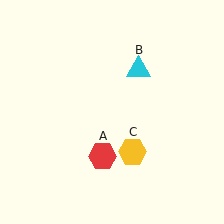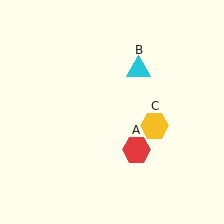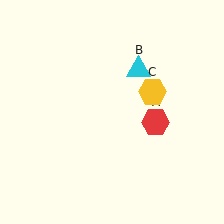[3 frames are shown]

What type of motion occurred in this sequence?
The red hexagon (object A), yellow hexagon (object C) rotated counterclockwise around the center of the scene.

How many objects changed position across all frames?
2 objects changed position: red hexagon (object A), yellow hexagon (object C).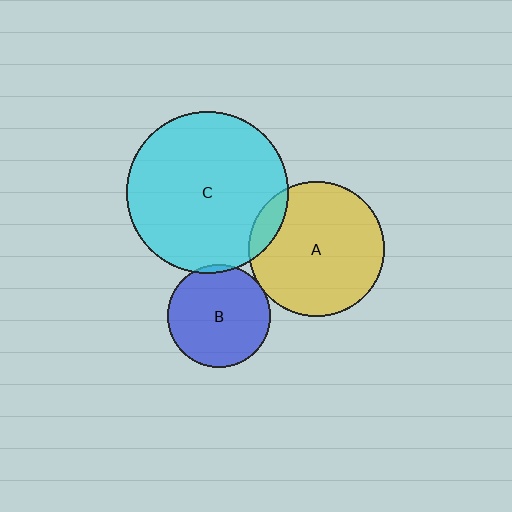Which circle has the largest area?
Circle C (cyan).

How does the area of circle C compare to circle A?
Approximately 1.4 times.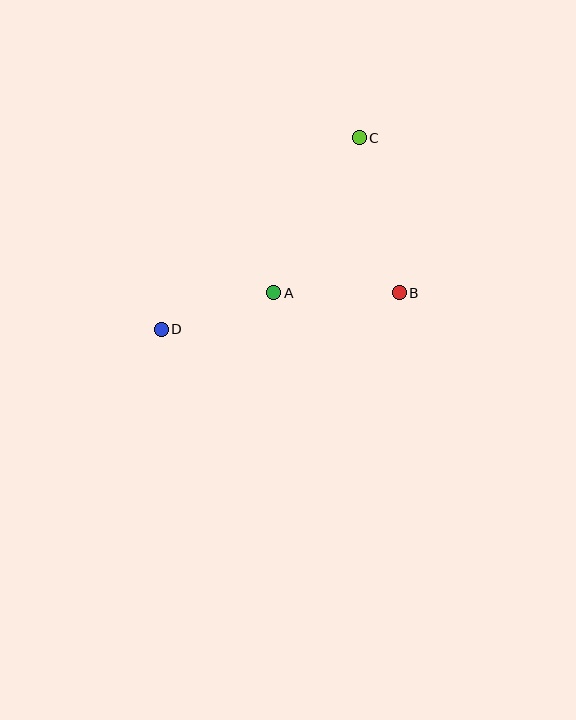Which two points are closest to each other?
Points A and D are closest to each other.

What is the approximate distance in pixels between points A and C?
The distance between A and C is approximately 177 pixels.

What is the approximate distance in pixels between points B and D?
The distance between B and D is approximately 241 pixels.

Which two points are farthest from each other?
Points C and D are farthest from each other.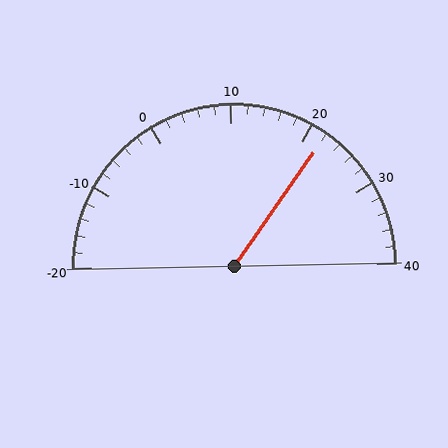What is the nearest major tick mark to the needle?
The nearest major tick mark is 20.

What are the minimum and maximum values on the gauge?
The gauge ranges from -20 to 40.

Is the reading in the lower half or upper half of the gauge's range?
The reading is in the upper half of the range (-20 to 40).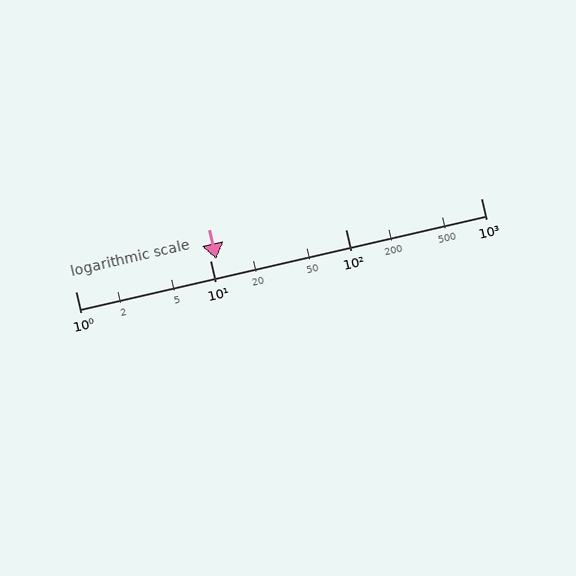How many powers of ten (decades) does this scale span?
The scale spans 3 decades, from 1 to 1000.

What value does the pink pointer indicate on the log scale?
The pointer indicates approximately 11.